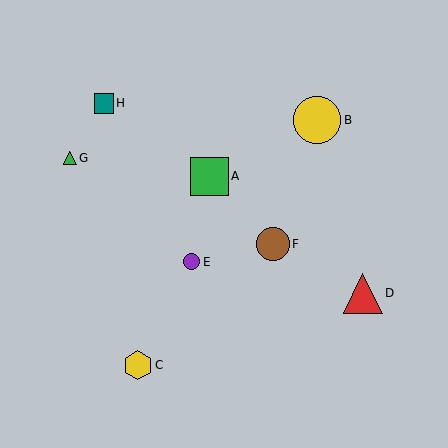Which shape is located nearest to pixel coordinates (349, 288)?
The red triangle (labeled D) at (363, 293) is nearest to that location.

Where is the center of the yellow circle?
The center of the yellow circle is at (317, 120).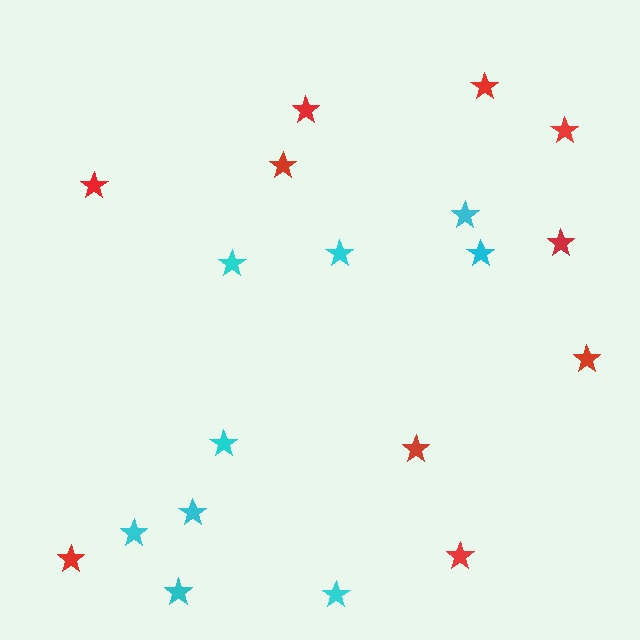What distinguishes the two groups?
There are 2 groups: one group of red stars (10) and one group of cyan stars (9).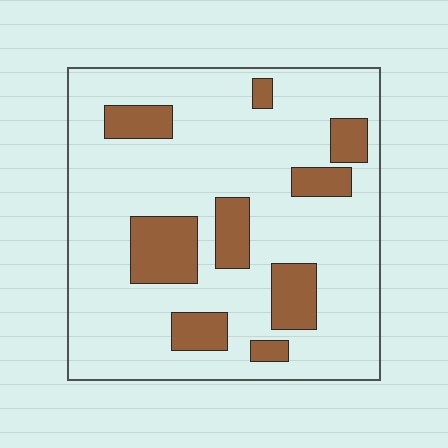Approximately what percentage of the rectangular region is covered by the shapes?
Approximately 20%.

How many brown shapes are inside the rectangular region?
9.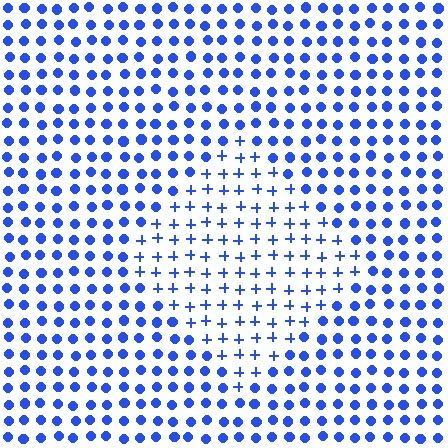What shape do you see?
I see a diamond.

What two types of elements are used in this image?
The image uses plus signs inside the diamond region and circles outside it.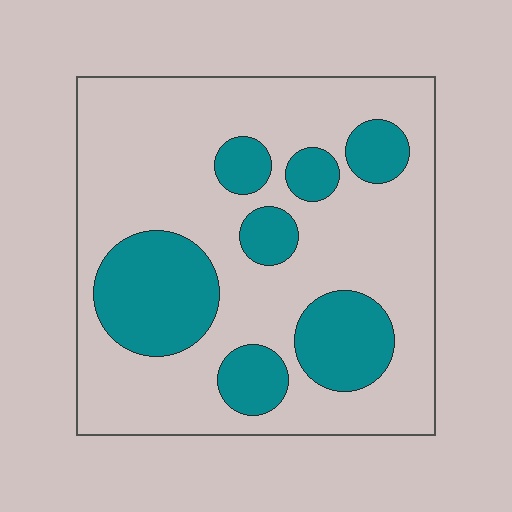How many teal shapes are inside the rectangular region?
7.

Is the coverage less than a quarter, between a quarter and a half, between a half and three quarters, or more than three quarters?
Between a quarter and a half.